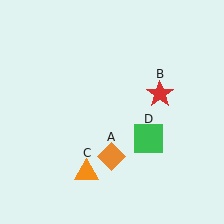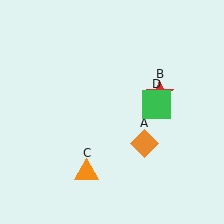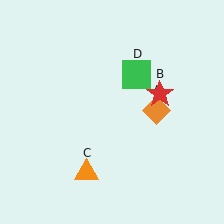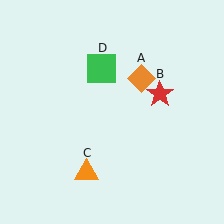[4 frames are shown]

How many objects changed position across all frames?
2 objects changed position: orange diamond (object A), green square (object D).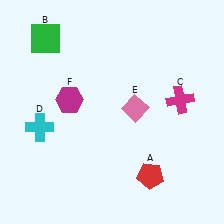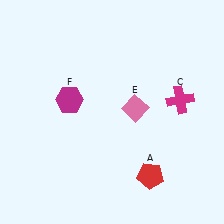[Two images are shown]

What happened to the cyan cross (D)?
The cyan cross (D) was removed in Image 2. It was in the bottom-left area of Image 1.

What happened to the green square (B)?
The green square (B) was removed in Image 2. It was in the top-left area of Image 1.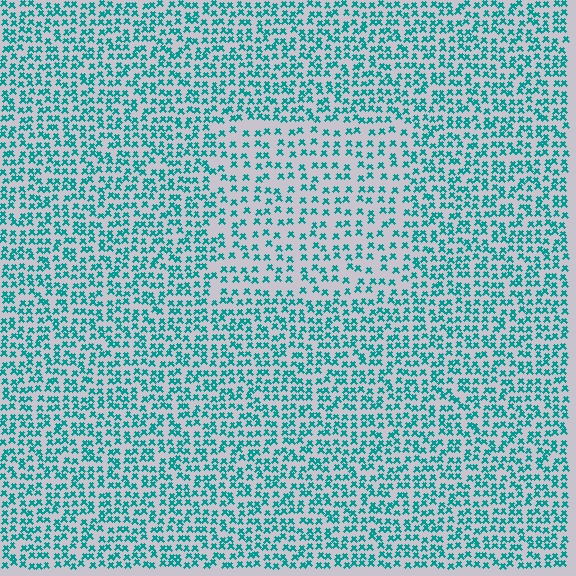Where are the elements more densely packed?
The elements are more densely packed outside the rectangle boundary.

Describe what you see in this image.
The image contains small teal elements arranged at two different densities. A rectangle-shaped region is visible where the elements are less densely packed than the surrounding area.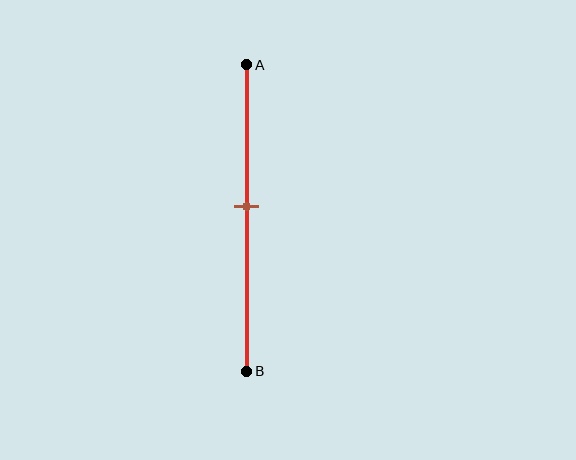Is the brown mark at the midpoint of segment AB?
No, the mark is at about 45% from A, not at the 50% midpoint.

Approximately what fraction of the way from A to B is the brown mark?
The brown mark is approximately 45% of the way from A to B.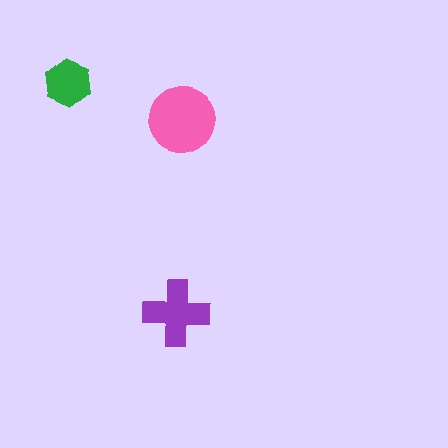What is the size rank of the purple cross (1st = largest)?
2nd.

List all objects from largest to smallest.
The pink circle, the purple cross, the green hexagon.